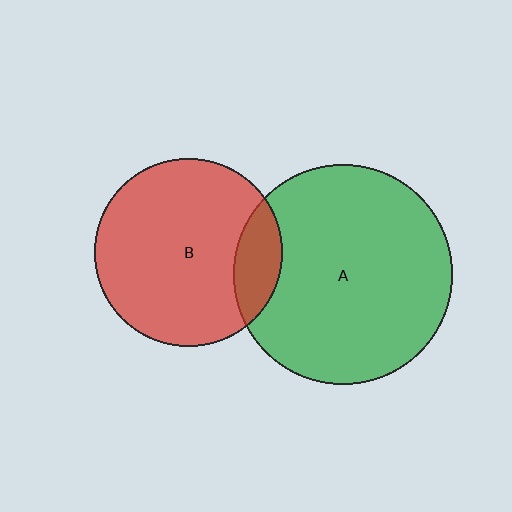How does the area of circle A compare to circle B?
Approximately 1.4 times.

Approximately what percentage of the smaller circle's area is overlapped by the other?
Approximately 15%.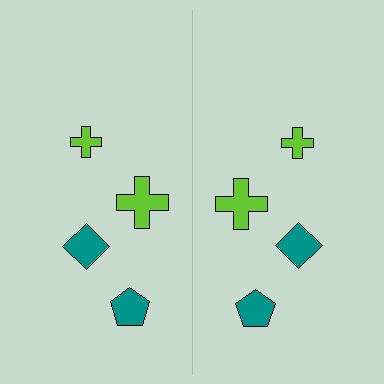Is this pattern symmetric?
Yes, this pattern has bilateral (reflection) symmetry.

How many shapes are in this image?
There are 8 shapes in this image.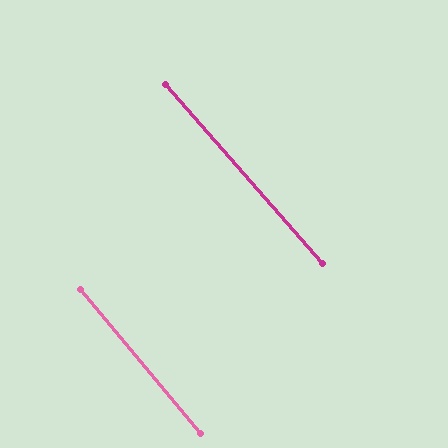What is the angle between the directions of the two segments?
Approximately 2 degrees.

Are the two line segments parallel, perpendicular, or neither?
Parallel — their directions differ by only 1.6°.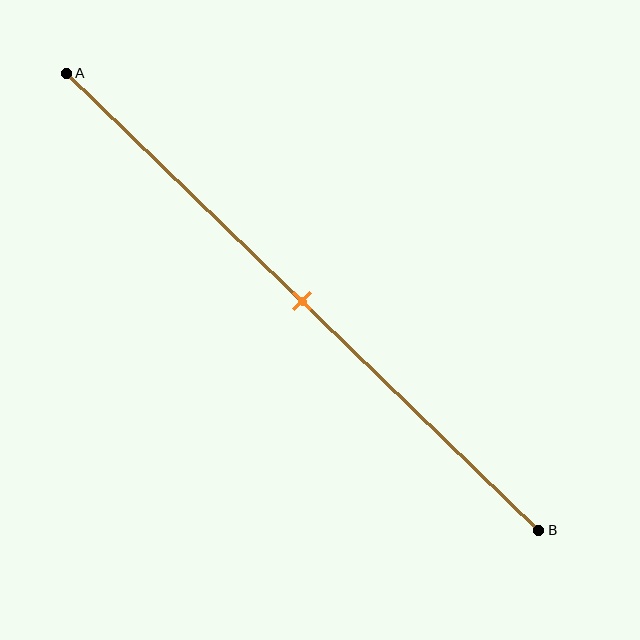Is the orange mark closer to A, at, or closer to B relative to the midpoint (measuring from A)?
The orange mark is approximately at the midpoint of segment AB.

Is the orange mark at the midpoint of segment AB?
Yes, the mark is approximately at the midpoint.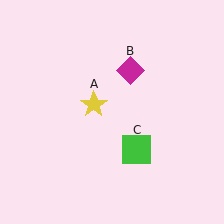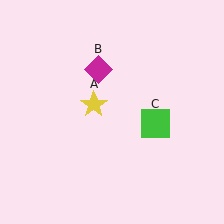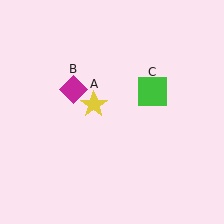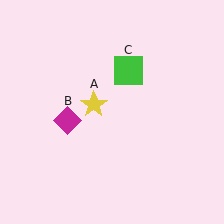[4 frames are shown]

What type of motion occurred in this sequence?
The magenta diamond (object B), green square (object C) rotated counterclockwise around the center of the scene.